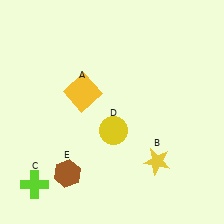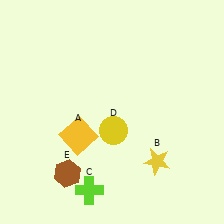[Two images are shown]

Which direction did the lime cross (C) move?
The lime cross (C) moved right.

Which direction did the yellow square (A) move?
The yellow square (A) moved down.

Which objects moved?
The objects that moved are: the yellow square (A), the lime cross (C).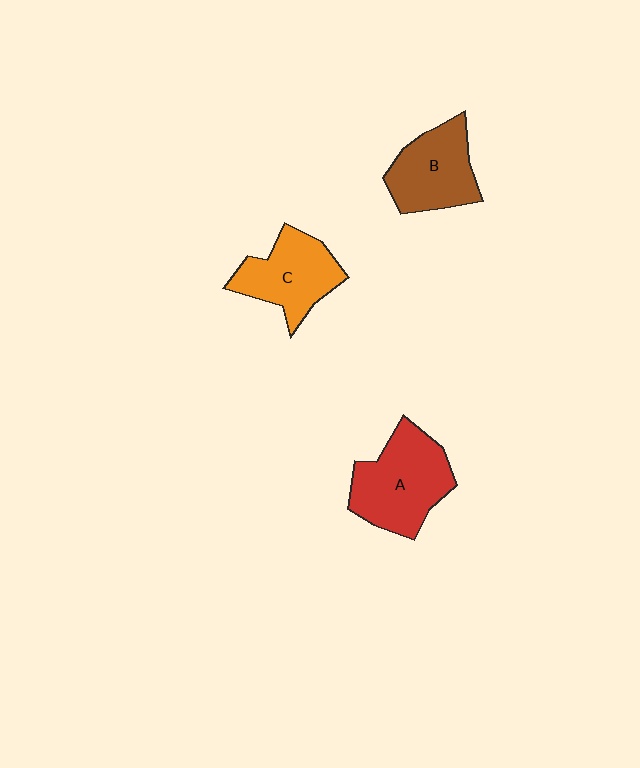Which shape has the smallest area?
Shape B (brown).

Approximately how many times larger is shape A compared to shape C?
Approximately 1.2 times.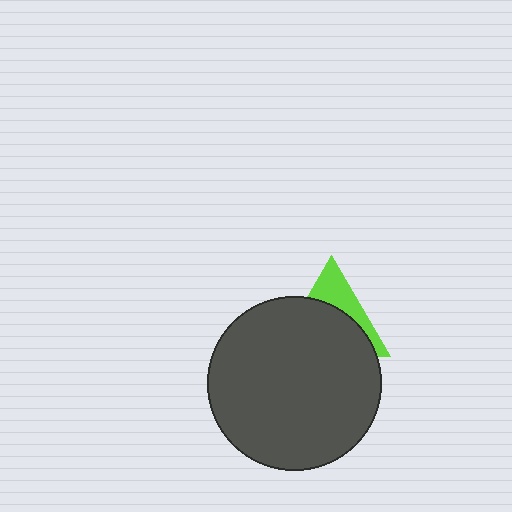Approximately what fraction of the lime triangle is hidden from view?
Roughly 66% of the lime triangle is hidden behind the dark gray circle.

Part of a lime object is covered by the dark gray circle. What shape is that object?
It is a triangle.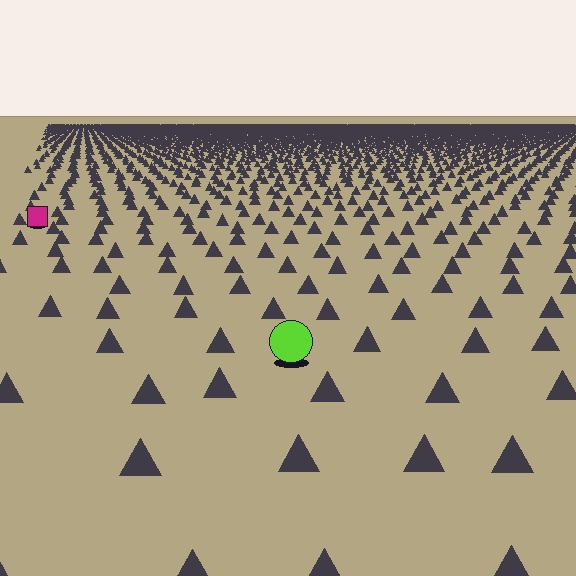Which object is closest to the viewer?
The lime circle is closest. The texture marks near it are larger and more spread out.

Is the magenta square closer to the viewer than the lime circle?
No. The lime circle is closer — you can tell from the texture gradient: the ground texture is coarser near it.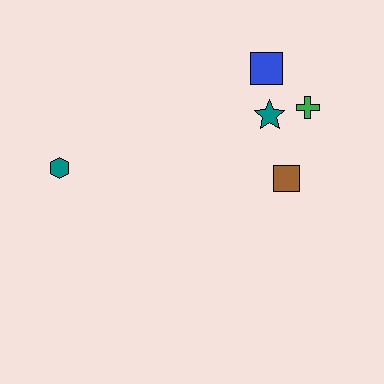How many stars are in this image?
There is 1 star.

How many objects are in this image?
There are 5 objects.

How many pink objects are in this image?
There are no pink objects.